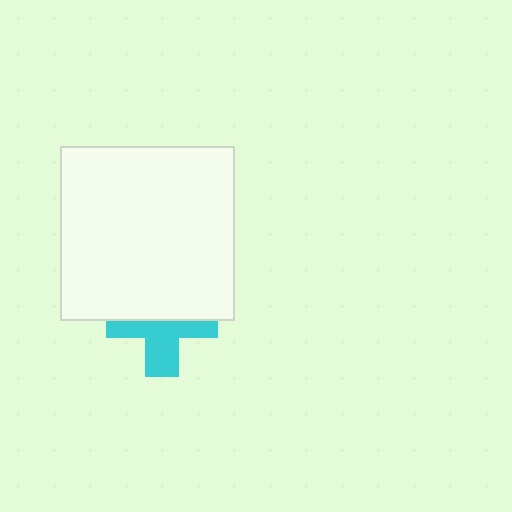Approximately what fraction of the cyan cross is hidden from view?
Roughly 51% of the cyan cross is hidden behind the white square.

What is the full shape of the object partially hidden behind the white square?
The partially hidden object is a cyan cross.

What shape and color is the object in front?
The object in front is a white square.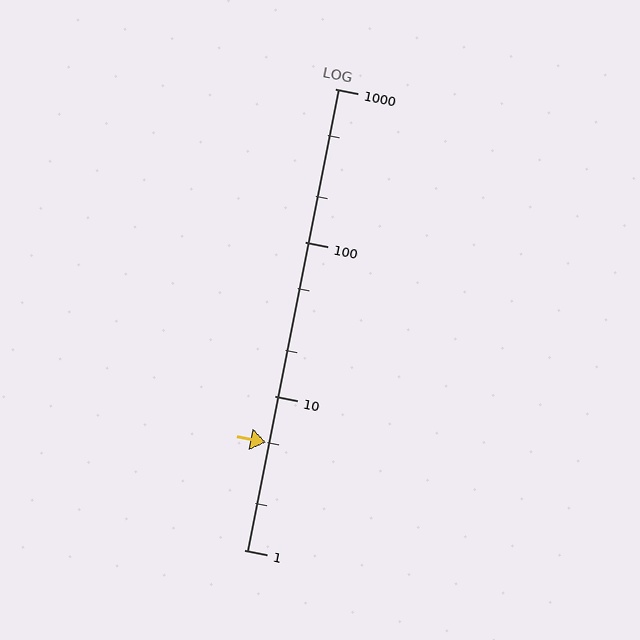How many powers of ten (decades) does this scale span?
The scale spans 3 decades, from 1 to 1000.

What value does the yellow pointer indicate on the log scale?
The pointer indicates approximately 5.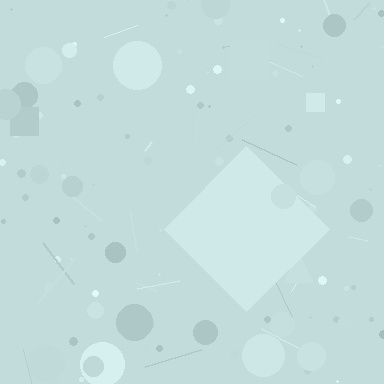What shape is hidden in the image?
A diamond is hidden in the image.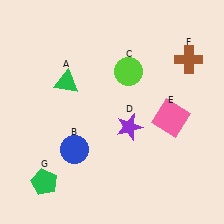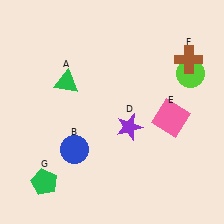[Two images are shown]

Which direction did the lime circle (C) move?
The lime circle (C) moved right.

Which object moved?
The lime circle (C) moved right.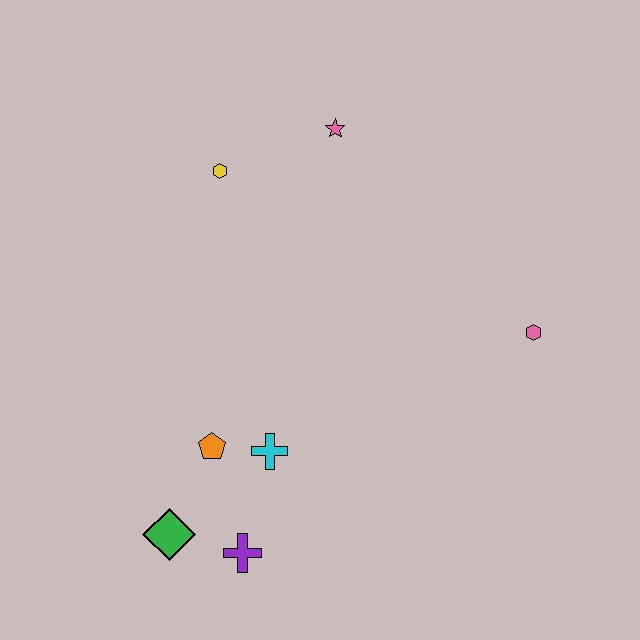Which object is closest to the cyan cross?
The orange pentagon is closest to the cyan cross.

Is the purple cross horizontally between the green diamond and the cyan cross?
Yes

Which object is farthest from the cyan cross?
The pink star is farthest from the cyan cross.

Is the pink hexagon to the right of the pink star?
Yes